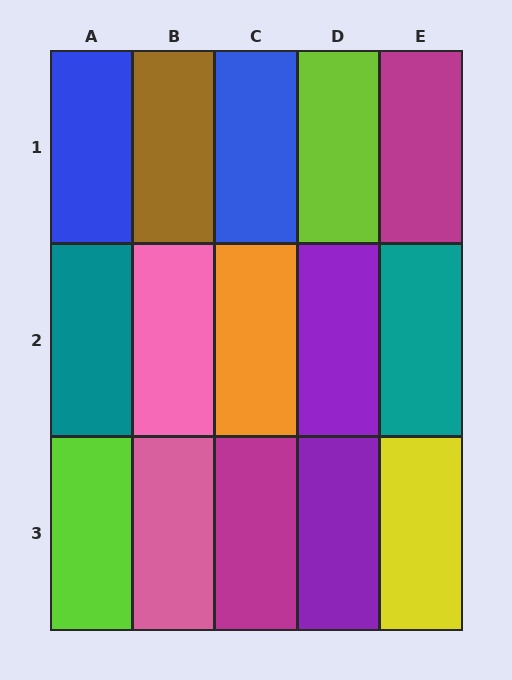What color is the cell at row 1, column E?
Magenta.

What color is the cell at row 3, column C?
Magenta.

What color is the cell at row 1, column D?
Lime.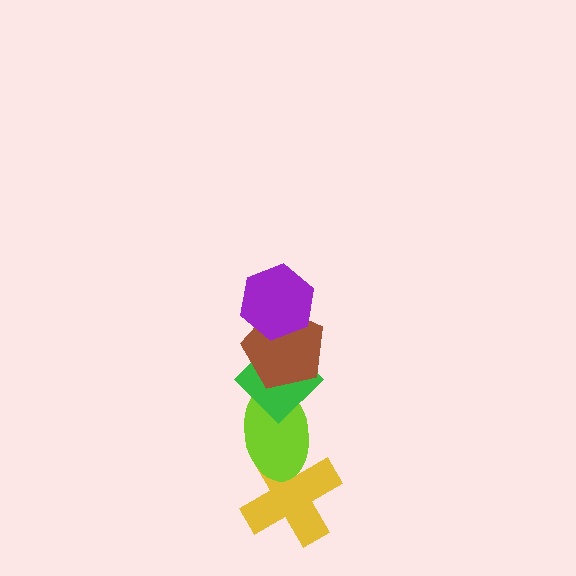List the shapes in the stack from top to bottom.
From top to bottom: the purple hexagon, the brown pentagon, the green diamond, the lime ellipse, the yellow cross.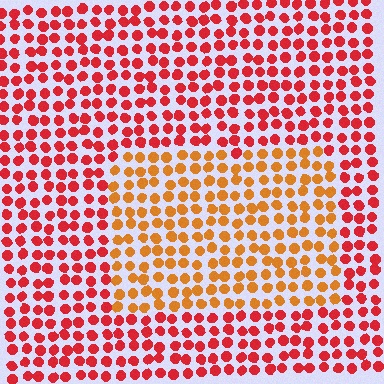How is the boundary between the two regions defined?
The boundary is defined purely by a slight shift in hue (about 35 degrees). Spacing, size, and orientation are identical on both sides.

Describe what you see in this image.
The image is filled with small red elements in a uniform arrangement. A rectangle-shaped region is visible where the elements are tinted to a slightly different hue, forming a subtle color boundary.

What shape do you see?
I see a rectangle.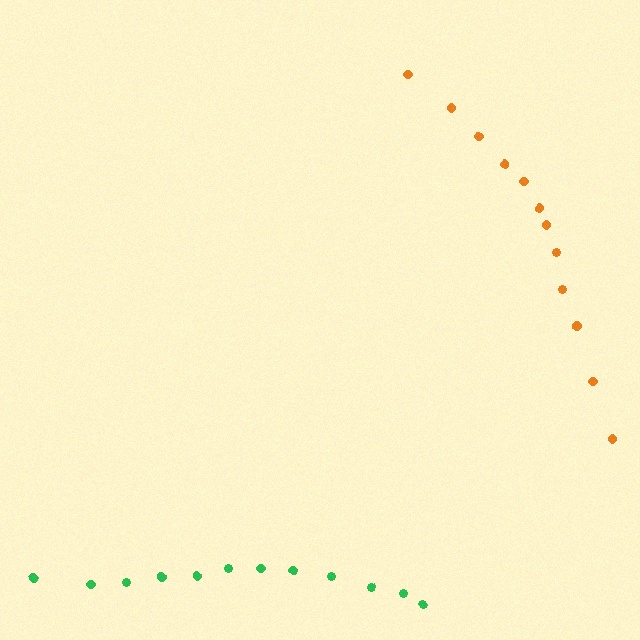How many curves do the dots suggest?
There are 2 distinct paths.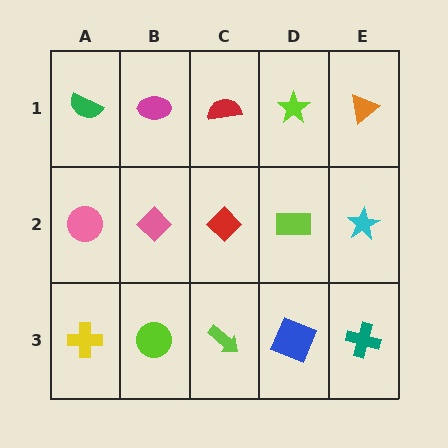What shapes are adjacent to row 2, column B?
A magenta ellipse (row 1, column B), a lime circle (row 3, column B), a pink circle (row 2, column A), a red diamond (row 2, column C).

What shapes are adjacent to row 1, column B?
A pink diamond (row 2, column B), a green semicircle (row 1, column A), a red semicircle (row 1, column C).